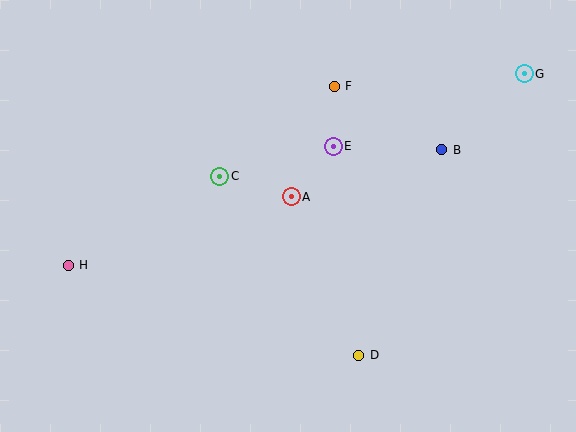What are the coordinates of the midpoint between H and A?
The midpoint between H and A is at (180, 231).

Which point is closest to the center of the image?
Point A at (291, 197) is closest to the center.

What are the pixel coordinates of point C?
Point C is at (220, 176).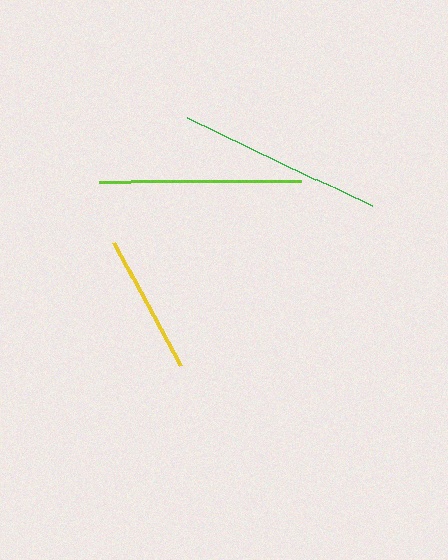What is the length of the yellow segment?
The yellow segment is approximately 141 pixels long.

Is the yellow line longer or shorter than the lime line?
The lime line is longer than the yellow line.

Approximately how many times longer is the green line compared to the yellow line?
The green line is approximately 1.4 times the length of the yellow line.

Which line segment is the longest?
The green line is the longest at approximately 204 pixels.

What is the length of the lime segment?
The lime segment is approximately 202 pixels long.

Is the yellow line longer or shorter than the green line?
The green line is longer than the yellow line.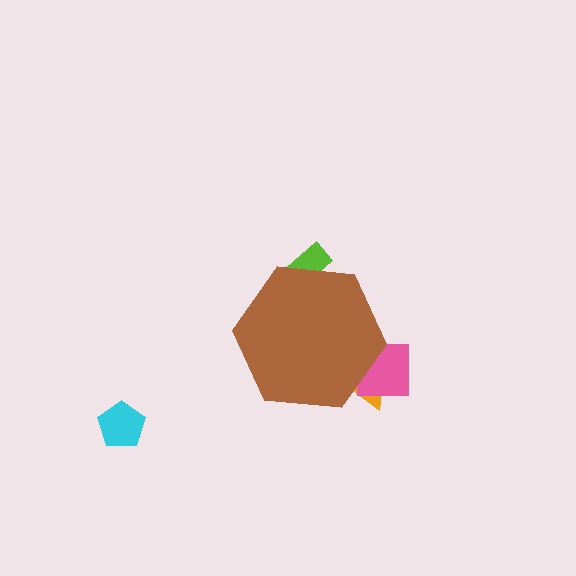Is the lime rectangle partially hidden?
Yes, the lime rectangle is partially hidden behind the brown hexagon.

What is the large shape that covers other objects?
A brown hexagon.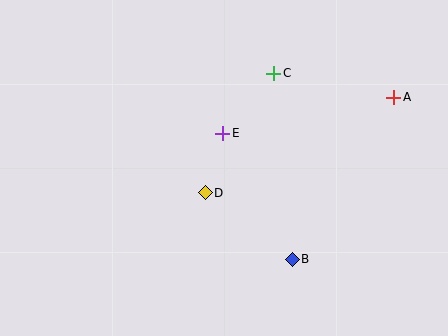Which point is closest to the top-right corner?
Point A is closest to the top-right corner.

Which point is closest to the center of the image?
Point D at (205, 193) is closest to the center.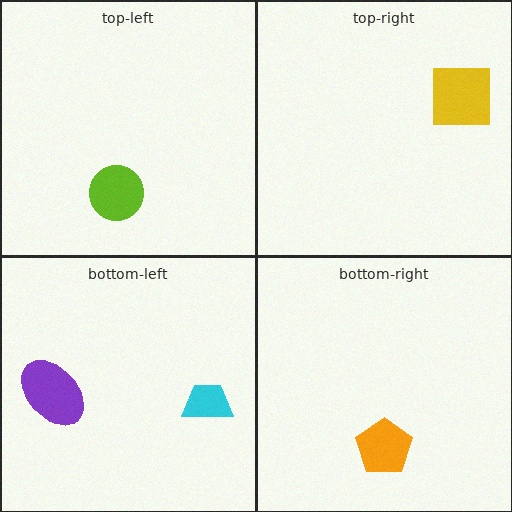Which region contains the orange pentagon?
The bottom-right region.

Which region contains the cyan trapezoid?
The bottom-left region.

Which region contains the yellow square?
The top-right region.